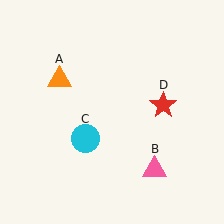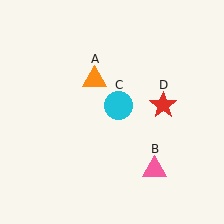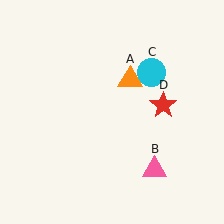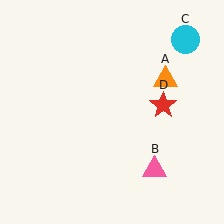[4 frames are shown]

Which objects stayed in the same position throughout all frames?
Pink triangle (object B) and red star (object D) remained stationary.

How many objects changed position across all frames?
2 objects changed position: orange triangle (object A), cyan circle (object C).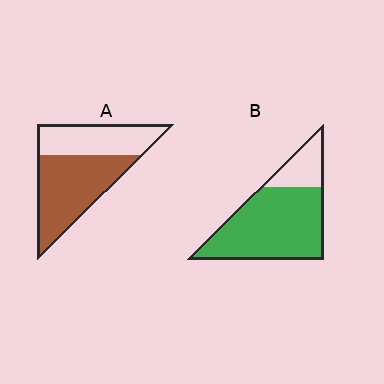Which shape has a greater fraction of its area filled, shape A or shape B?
Shape B.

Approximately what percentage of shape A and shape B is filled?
A is approximately 60% and B is approximately 80%.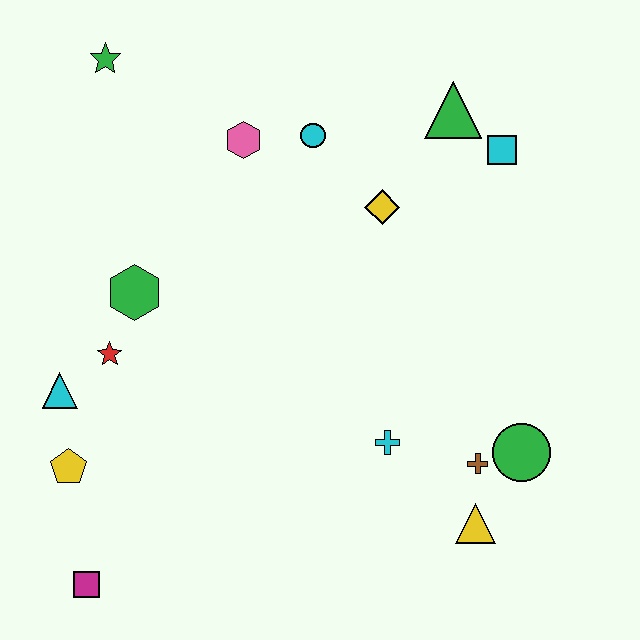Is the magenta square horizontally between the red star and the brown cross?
No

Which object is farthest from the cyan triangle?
The cyan square is farthest from the cyan triangle.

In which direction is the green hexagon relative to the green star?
The green hexagon is below the green star.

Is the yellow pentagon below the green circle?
Yes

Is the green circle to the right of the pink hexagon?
Yes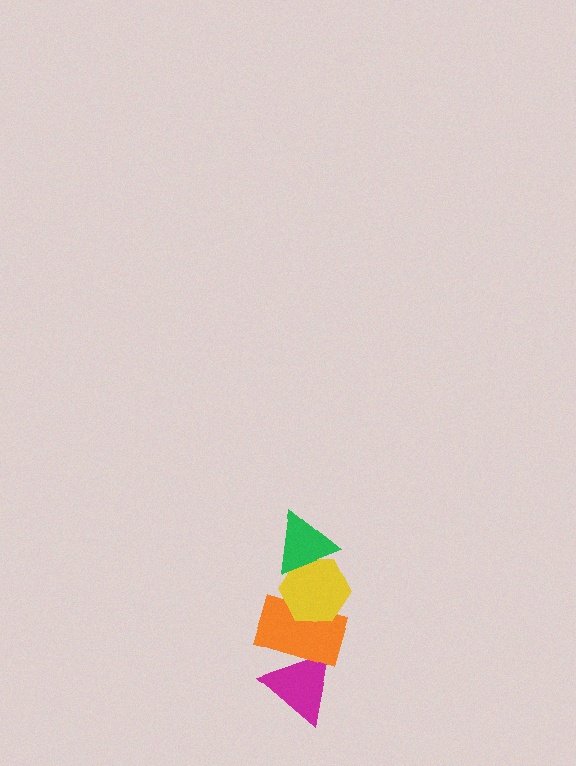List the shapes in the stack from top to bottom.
From top to bottom: the green triangle, the yellow hexagon, the orange rectangle, the magenta triangle.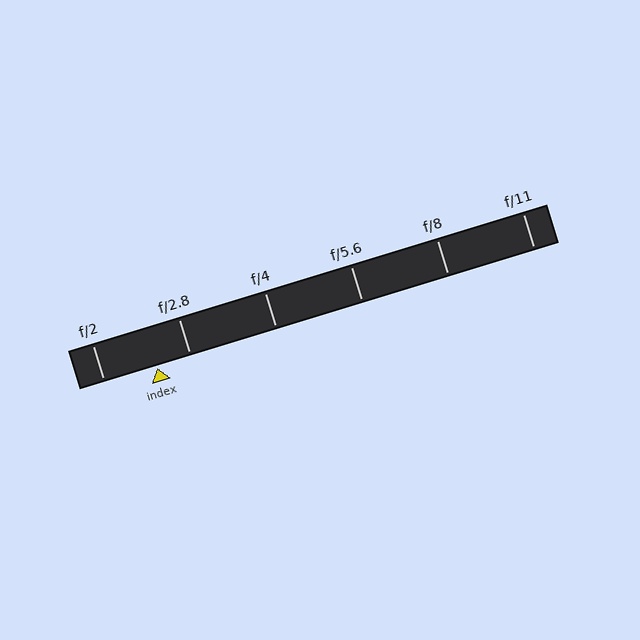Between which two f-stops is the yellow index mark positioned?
The index mark is between f/2 and f/2.8.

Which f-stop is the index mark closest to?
The index mark is closest to f/2.8.